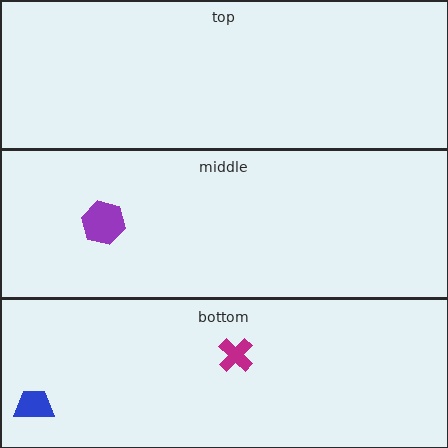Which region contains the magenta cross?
The bottom region.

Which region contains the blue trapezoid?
The bottom region.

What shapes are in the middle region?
The purple hexagon.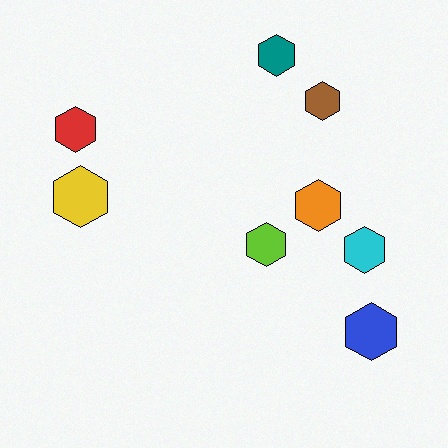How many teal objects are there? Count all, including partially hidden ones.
There is 1 teal object.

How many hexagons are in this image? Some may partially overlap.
There are 8 hexagons.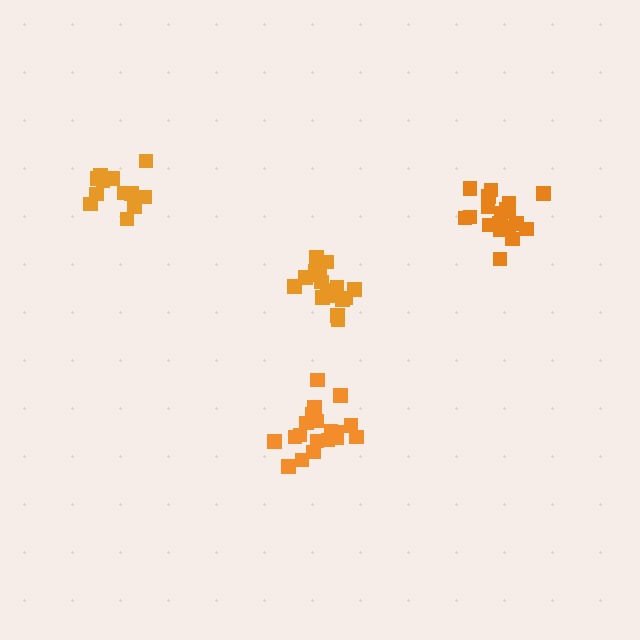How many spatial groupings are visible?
There are 4 spatial groupings.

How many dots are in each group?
Group 1: 19 dots, Group 2: 16 dots, Group 3: 13 dots, Group 4: 19 dots (67 total).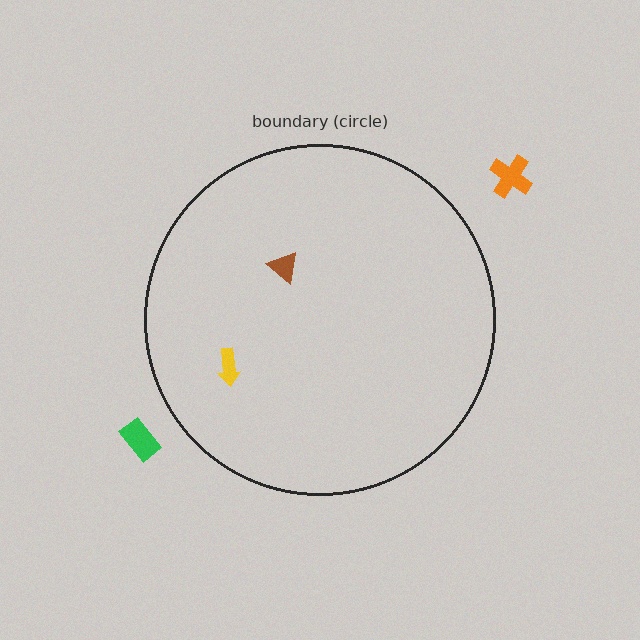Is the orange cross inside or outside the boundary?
Outside.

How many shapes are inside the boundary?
2 inside, 2 outside.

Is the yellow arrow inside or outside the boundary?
Inside.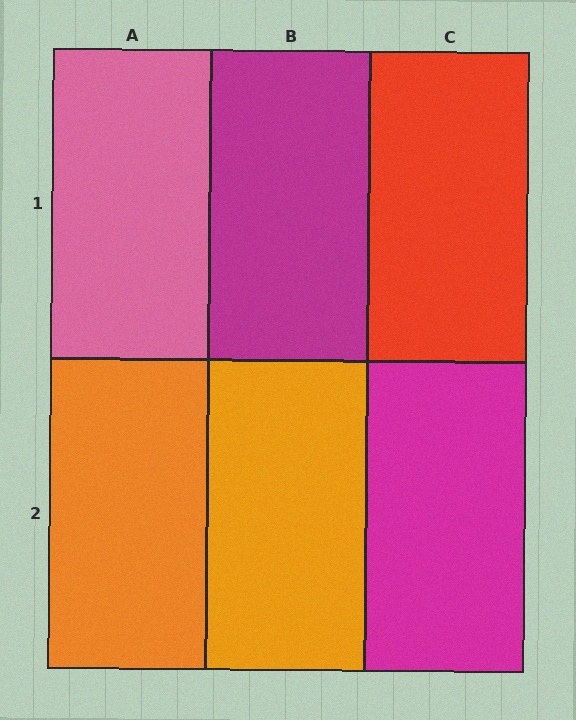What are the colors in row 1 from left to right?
Pink, magenta, red.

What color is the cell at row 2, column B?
Orange.